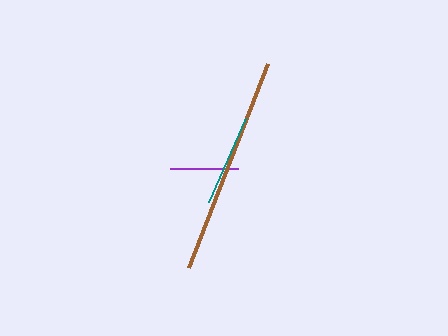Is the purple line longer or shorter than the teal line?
The teal line is longer than the purple line.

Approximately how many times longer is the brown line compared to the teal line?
The brown line is approximately 2.4 times the length of the teal line.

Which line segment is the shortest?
The purple line is the shortest at approximately 68 pixels.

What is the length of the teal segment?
The teal segment is approximately 92 pixels long.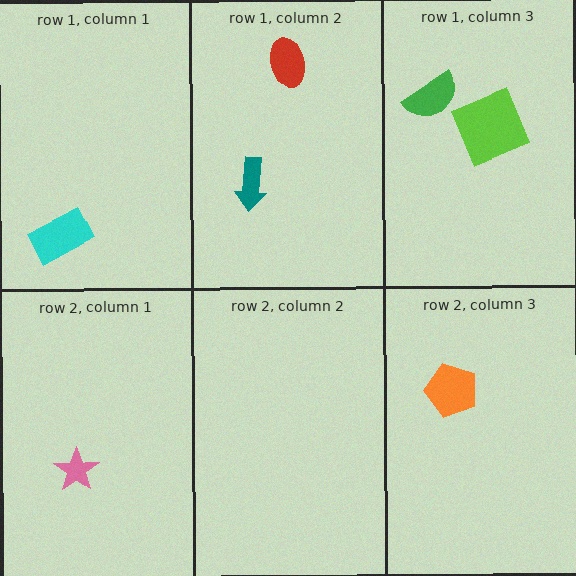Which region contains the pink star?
The row 2, column 1 region.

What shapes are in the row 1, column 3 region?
The green semicircle, the lime square.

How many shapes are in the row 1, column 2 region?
2.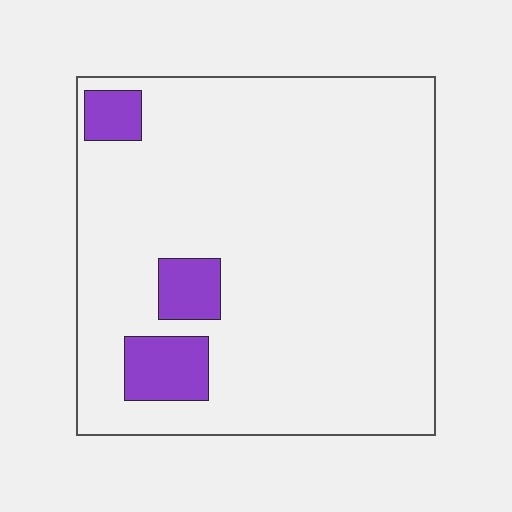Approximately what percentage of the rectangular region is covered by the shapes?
Approximately 10%.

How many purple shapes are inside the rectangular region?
3.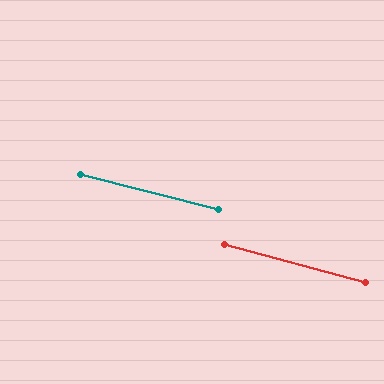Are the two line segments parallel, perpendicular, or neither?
Parallel — their directions differ by only 1.1°.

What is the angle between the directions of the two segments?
Approximately 1 degree.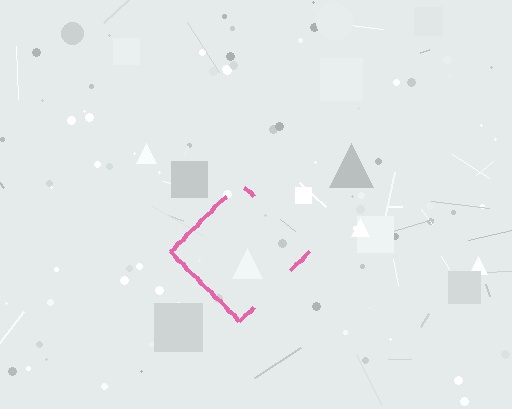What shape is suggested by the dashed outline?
The dashed outline suggests a diamond.